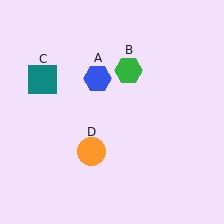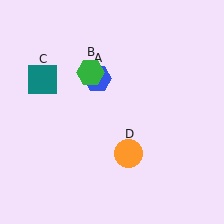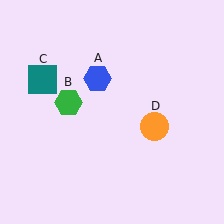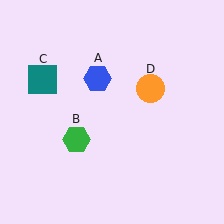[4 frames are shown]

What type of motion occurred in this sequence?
The green hexagon (object B), orange circle (object D) rotated counterclockwise around the center of the scene.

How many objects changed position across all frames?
2 objects changed position: green hexagon (object B), orange circle (object D).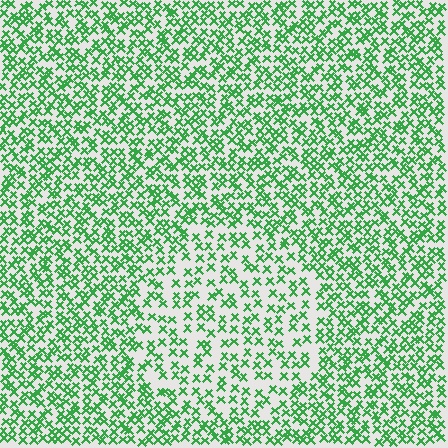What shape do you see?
I see a circle.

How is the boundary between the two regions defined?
The boundary is defined by a change in element density (approximately 1.7x ratio). All elements are the same color, size, and shape.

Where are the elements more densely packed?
The elements are more densely packed outside the circle boundary.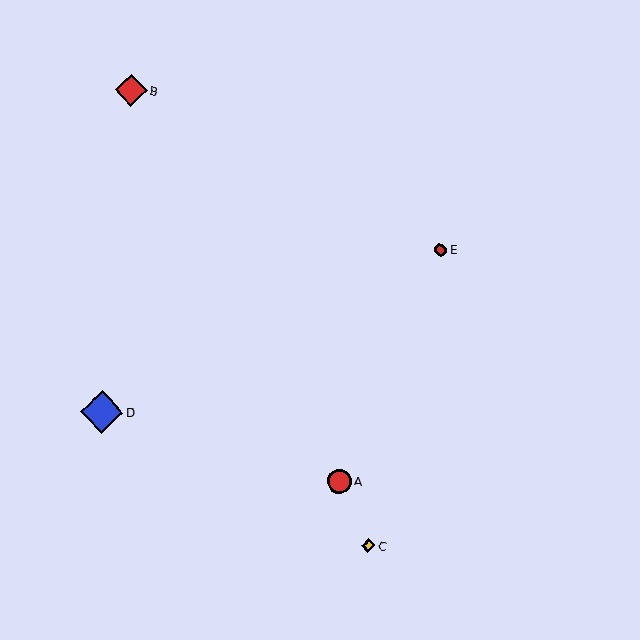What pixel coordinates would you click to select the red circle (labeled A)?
Click at (339, 481) to select the red circle A.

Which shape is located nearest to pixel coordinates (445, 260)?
The red circle (labeled E) at (440, 250) is nearest to that location.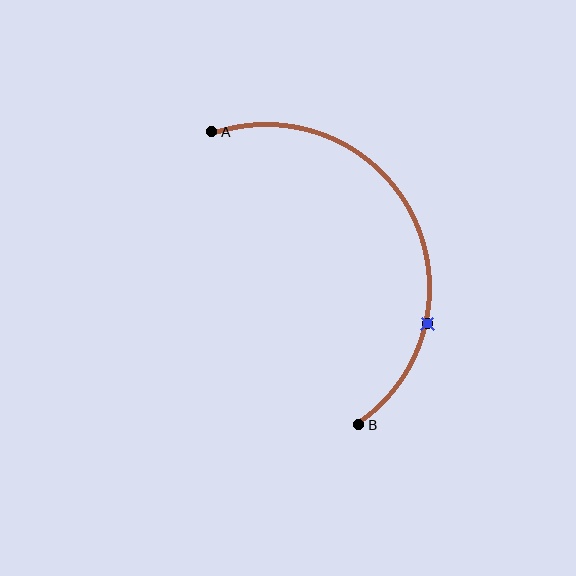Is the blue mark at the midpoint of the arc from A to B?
No. The blue mark lies on the arc but is closer to endpoint B. The arc midpoint would be at the point on the curve equidistant along the arc from both A and B.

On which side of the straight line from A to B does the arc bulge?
The arc bulges to the right of the straight line connecting A and B.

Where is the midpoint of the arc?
The arc midpoint is the point on the curve farthest from the straight line joining A and B. It sits to the right of that line.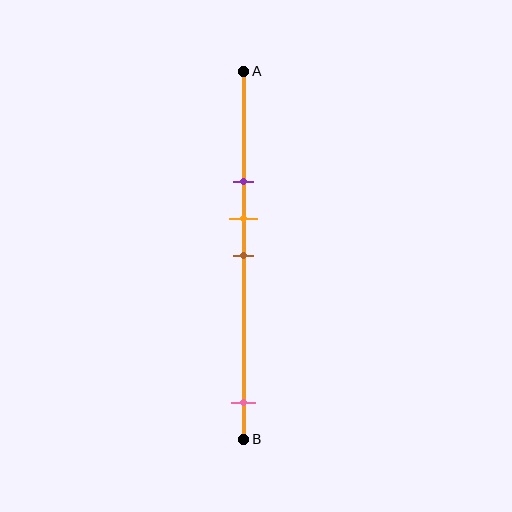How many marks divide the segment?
There are 4 marks dividing the segment.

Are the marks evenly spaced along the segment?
No, the marks are not evenly spaced.